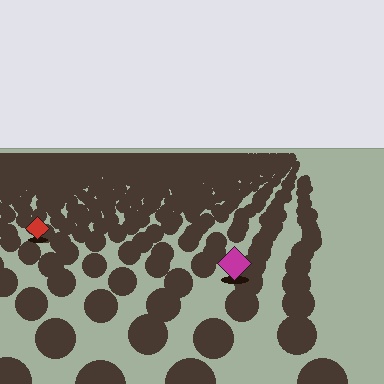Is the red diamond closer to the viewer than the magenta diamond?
No. The magenta diamond is closer — you can tell from the texture gradient: the ground texture is coarser near it.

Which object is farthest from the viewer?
The red diamond is farthest from the viewer. It appears smaller and the ground texture around it is denser.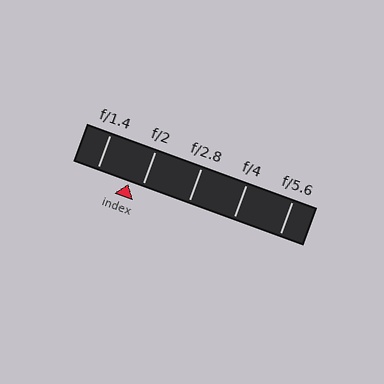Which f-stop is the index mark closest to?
The index mark is closest to f/2.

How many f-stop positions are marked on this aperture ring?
There are 5 f-stop positions marked.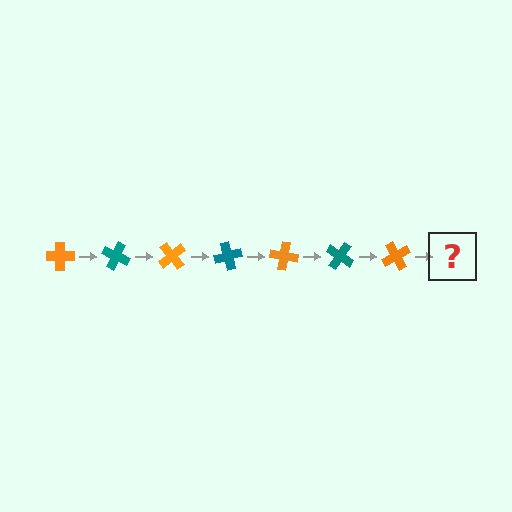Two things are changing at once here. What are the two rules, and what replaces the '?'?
The two rules are that it rotates 25 degrees each step and the color cycles through orange and teal. The '?' should be a teal cross, rotated 175 degrees from the start.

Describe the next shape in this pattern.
It should be a teal cross, rotated 175 degrees from the start.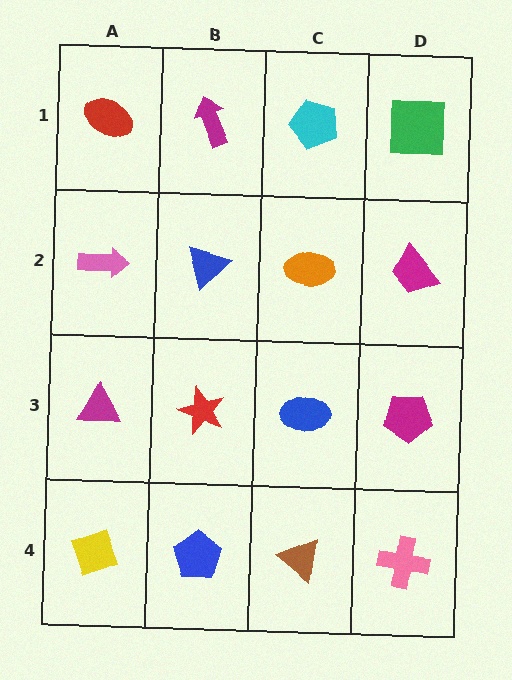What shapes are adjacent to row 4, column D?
A magenta pentagon (row 3, column D), a brown triangle (row 4, column C).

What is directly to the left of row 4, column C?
A blue pentagon.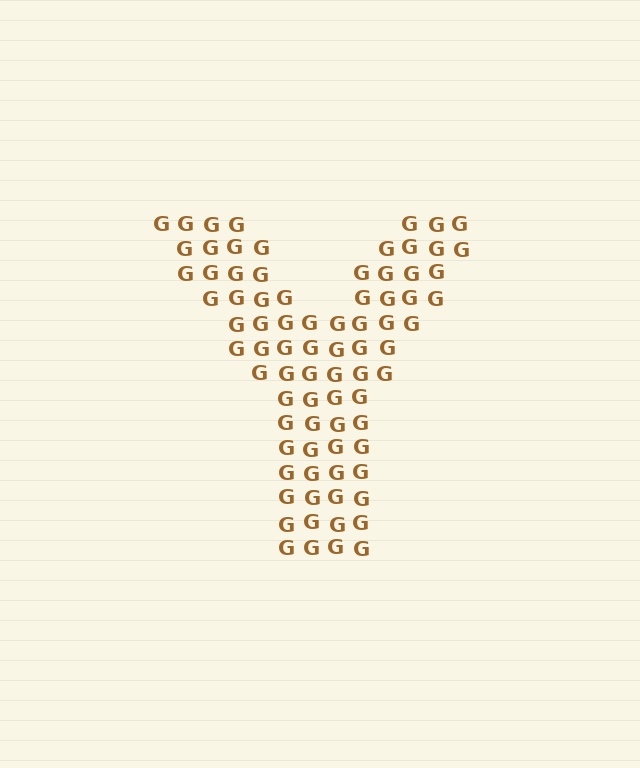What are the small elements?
The small elements are letter G's.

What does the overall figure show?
The overall figure shows the letter Y.